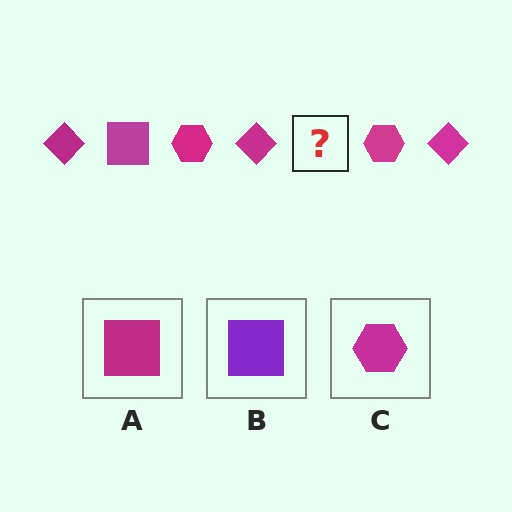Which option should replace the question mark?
Option A.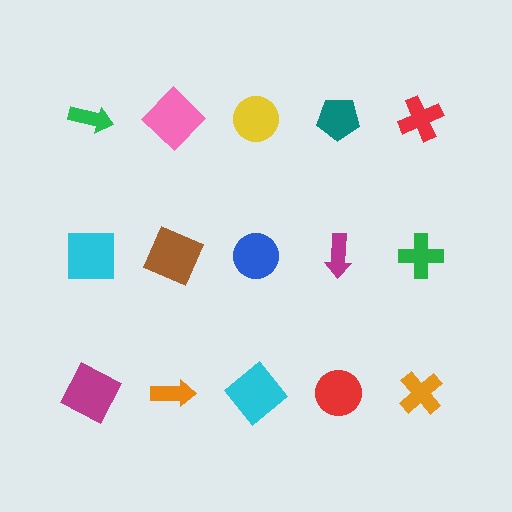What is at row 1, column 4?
A teal pentagon.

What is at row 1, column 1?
A green arrow.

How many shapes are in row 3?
5 shapes.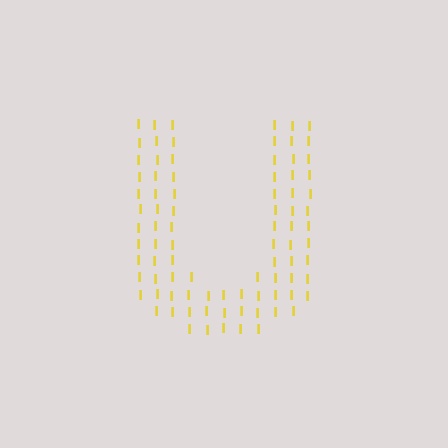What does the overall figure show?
The overall figure shows the letter U.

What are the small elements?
The small elements are letter I's.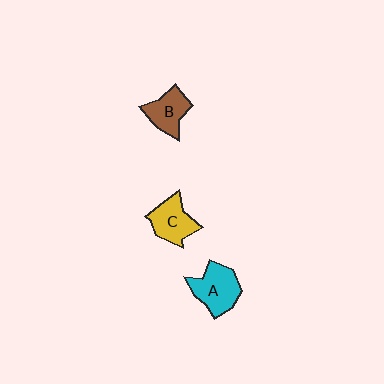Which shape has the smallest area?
Shape B (brown).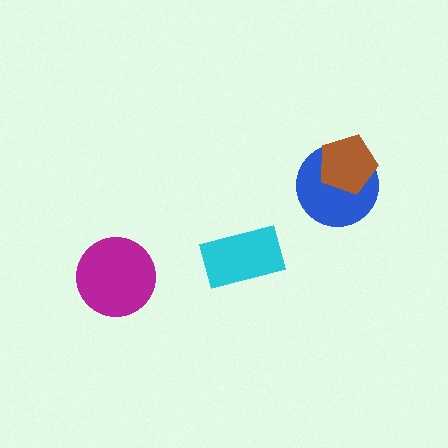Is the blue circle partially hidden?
Yes, it is partially covered by another shape.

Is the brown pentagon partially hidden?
No, no other shape covers it.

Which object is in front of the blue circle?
The brown pentagon is in front of the blue circle.